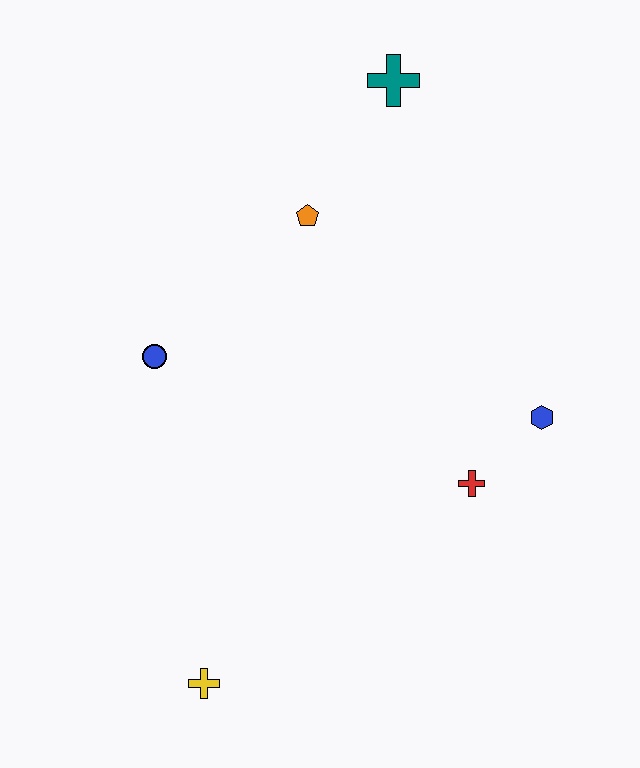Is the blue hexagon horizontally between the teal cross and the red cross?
No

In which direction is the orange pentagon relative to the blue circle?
The orange pentagon is to the right of the blue circle.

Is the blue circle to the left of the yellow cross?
Yes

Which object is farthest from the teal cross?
The yellow cross is farthest from the teal cross.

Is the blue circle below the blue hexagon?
No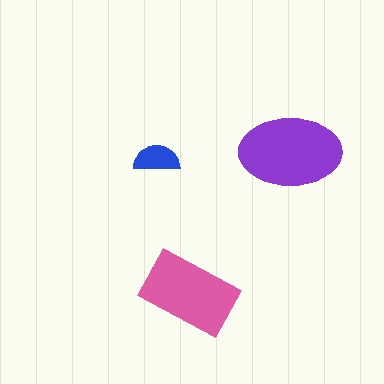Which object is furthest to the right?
The purple ellipse is rightmost.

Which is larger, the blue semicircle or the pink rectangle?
The pink rectangle.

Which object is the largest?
The purple ellipse.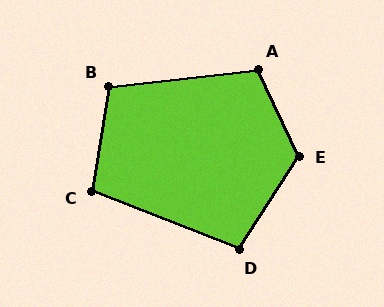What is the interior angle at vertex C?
Approximately 102 degrees (obtuse).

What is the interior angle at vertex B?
Approximately 106 degrees (obtuse).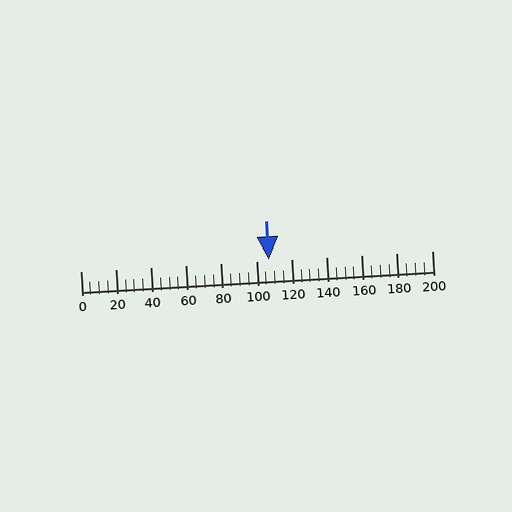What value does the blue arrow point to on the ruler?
The blue arrow points to approximately 107.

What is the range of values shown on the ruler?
The ruler shows values from 0 to 200.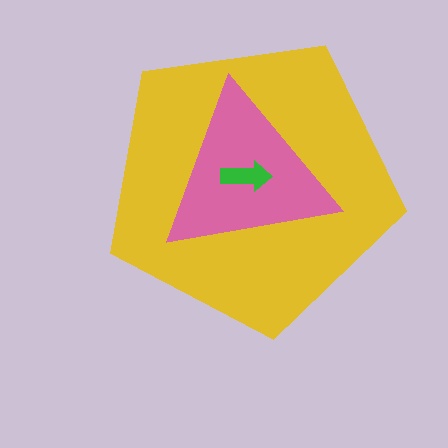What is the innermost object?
The green arrow.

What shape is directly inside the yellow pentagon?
The pink triangle.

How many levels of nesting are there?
3.